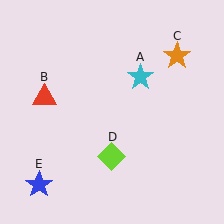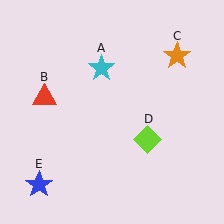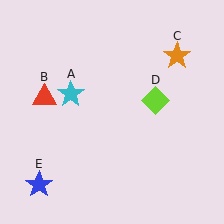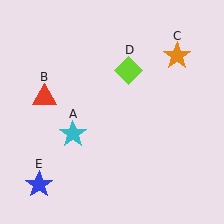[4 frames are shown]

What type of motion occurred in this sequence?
The cyan star (object A), lime diamond (object D) rotated counterclockwise around the center of the scene.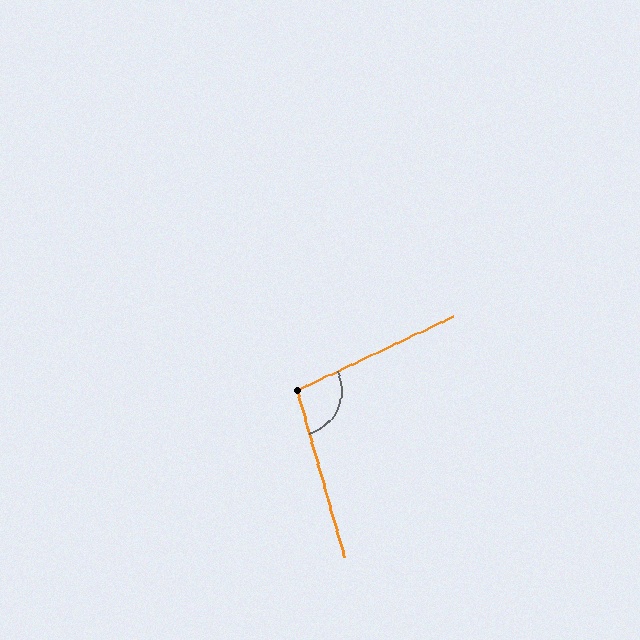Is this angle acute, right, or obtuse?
It is obtuse.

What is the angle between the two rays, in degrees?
Approximately 100 degrees.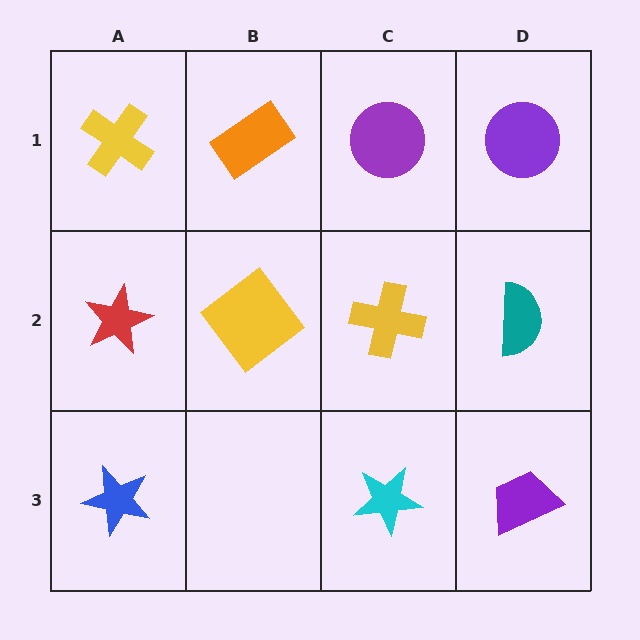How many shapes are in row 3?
3 shapes.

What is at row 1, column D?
A purple circle.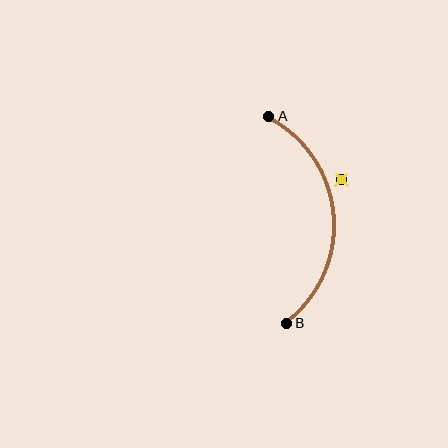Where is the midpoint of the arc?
The arc midpoint is the point on the curve farthest from the straight line joining A and B. It sits to the right of that line.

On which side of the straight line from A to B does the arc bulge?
The arc bulges to the right of the straight line connecting A and B.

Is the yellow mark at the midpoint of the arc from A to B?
No — the yellow mark does not lie on the arc at all. It sits slightly outside the curve.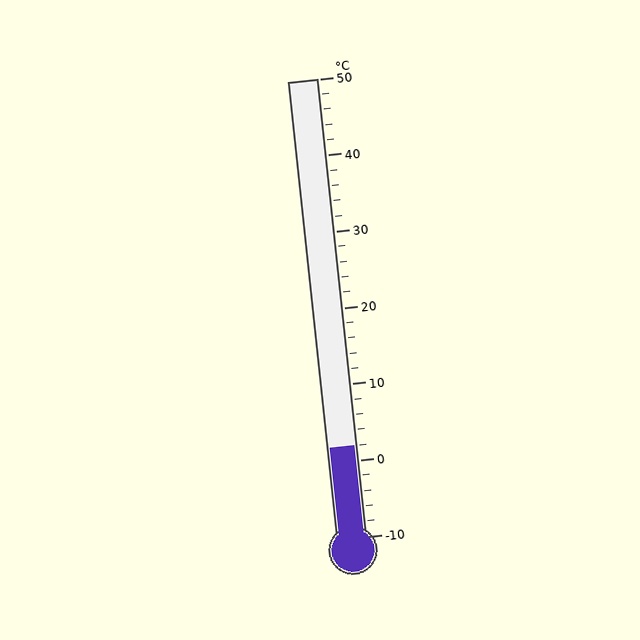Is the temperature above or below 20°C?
The temperature is below 20°C.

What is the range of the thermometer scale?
The thermometer scale ranges from -10°C to 50°C.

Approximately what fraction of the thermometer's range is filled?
The thermometer is filled to approximately 20% of its range.